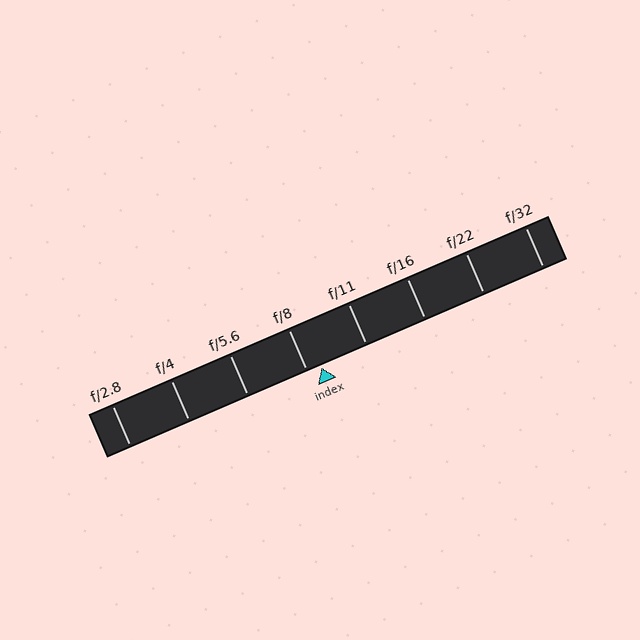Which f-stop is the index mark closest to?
The index mark is closest to f/8.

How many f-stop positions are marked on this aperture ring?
There are 8 f-stop positions marked.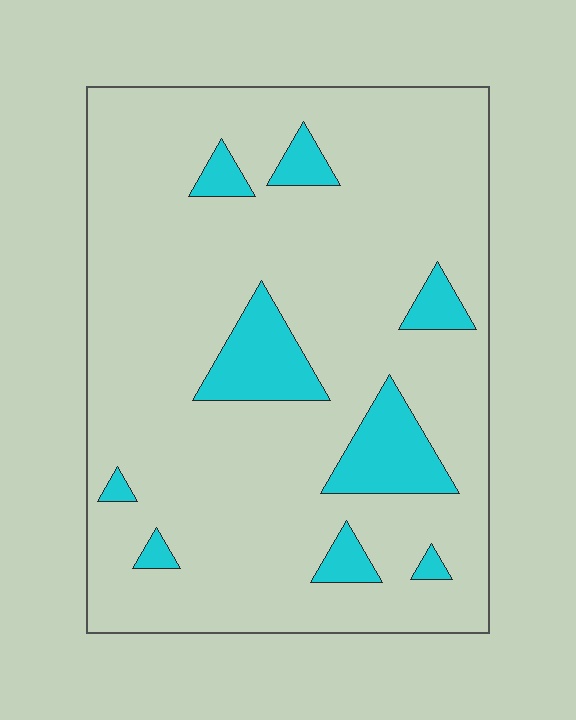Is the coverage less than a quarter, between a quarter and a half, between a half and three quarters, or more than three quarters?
Less than a quarter.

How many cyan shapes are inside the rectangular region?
9.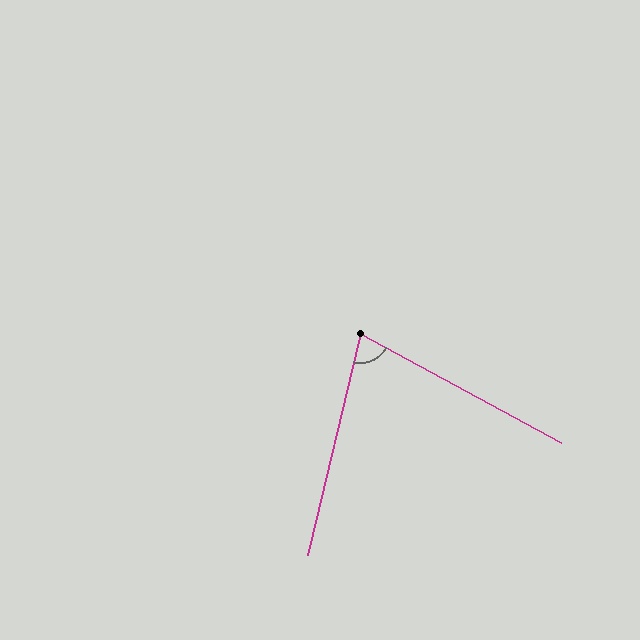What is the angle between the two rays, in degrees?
Approximately 75 degrees.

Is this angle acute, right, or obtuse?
It is acute.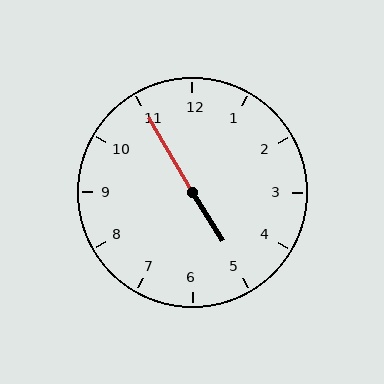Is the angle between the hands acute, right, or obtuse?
It is obtuse.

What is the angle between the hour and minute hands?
Approximately 178 degrees.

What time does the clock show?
4:55.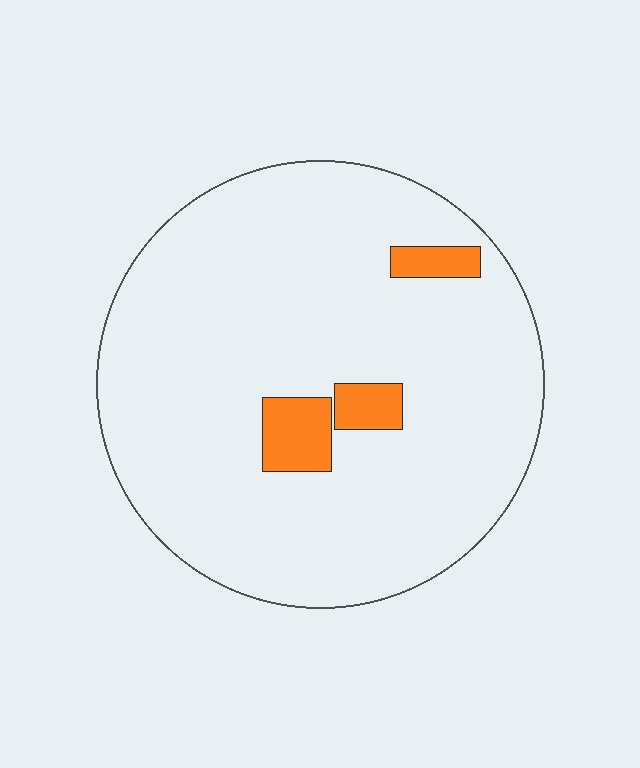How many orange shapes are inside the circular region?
3.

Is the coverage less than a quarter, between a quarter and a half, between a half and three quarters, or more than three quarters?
Less than a quarter.